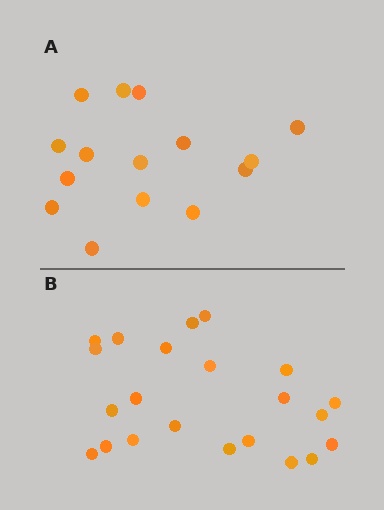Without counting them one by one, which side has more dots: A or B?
Region B (the bottom region) has more dots.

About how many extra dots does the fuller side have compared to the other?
Region B has roughly 8 or so more dots than region A.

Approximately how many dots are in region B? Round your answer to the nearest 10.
About 20 dots. (The exact count is 22, which rounds to 20.)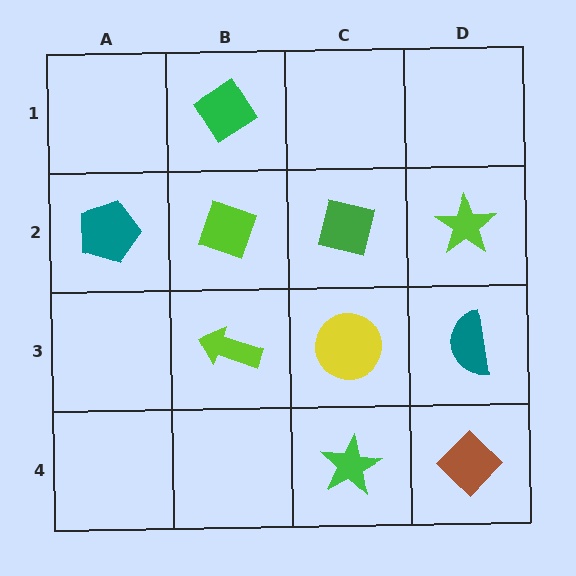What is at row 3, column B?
A lime arrow.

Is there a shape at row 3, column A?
No, that cell is empty.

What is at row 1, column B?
A green diamond.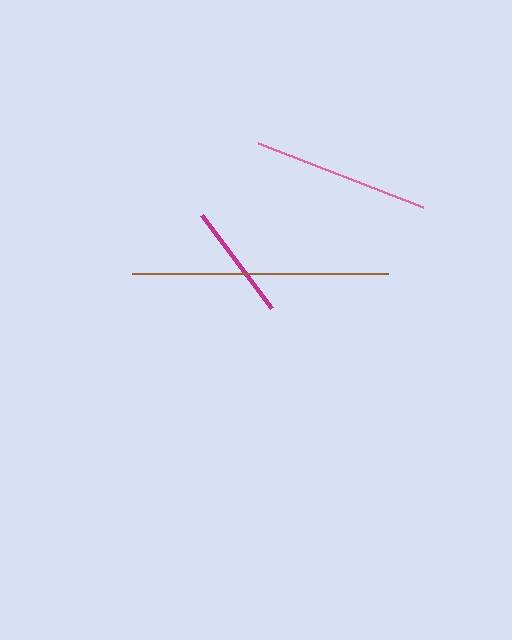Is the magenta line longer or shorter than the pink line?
The pink line is longer than the magenta line.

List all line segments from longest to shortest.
From longest to shortest: brown, pink, magenta.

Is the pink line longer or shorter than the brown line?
The brown line is longer than the pink line.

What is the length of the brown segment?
The brown segment is approximately 256 pixels long.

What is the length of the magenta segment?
The magenta segment is approximately 116 pixels long.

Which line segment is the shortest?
The magenta line is the shortest at approximately 116 pixels.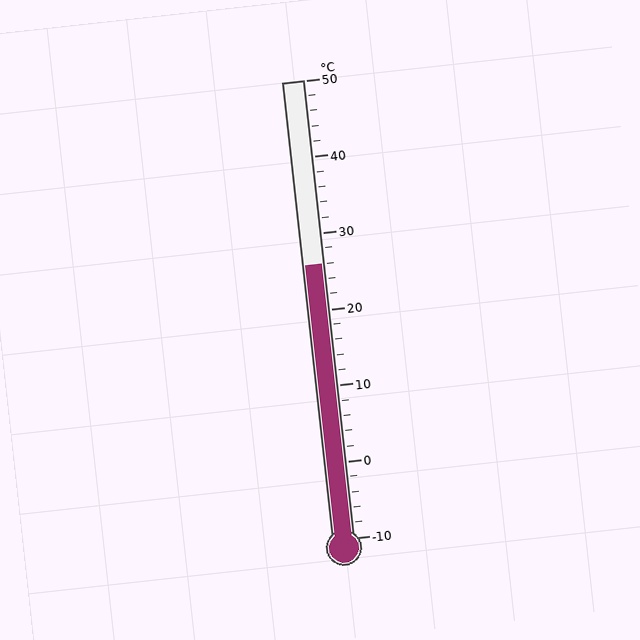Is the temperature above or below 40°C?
The temperature is below 40°C.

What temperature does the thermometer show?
The thermometer shows approximately 26°C.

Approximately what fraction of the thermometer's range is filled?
The thermometer is filled to approximately 60% of its range.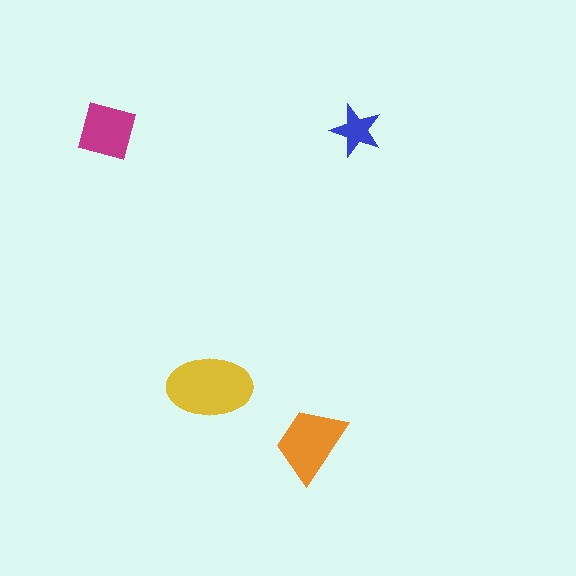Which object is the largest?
The yellow ellipse.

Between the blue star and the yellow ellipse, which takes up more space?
The yellow ellipse.